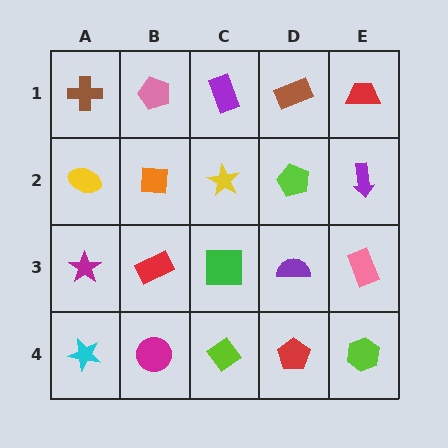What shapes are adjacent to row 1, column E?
A purple arrow (row 2, column E), a brown rectangle (row 1, column D).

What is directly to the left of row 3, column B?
A magenta star.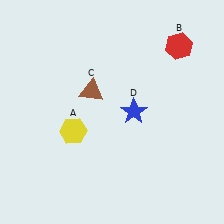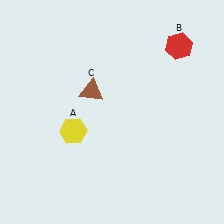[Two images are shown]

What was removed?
The blue star (D) was removed in Image 2.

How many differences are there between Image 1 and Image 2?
There is 1 difference between the two images.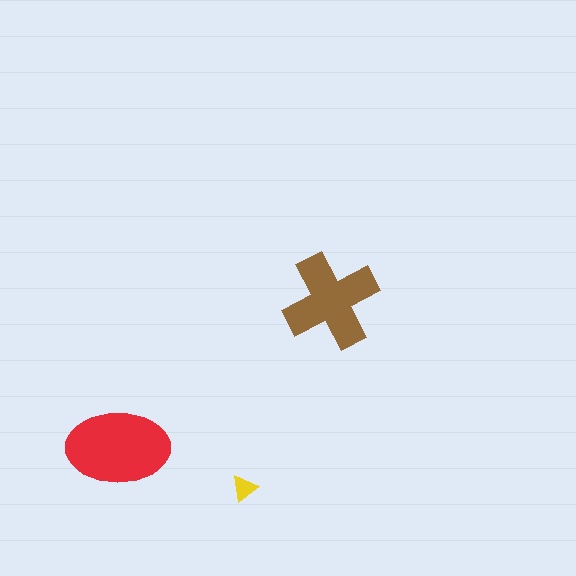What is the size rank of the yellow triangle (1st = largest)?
3rd.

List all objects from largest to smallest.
The red ellipse, the brown cross, the yellow triangle.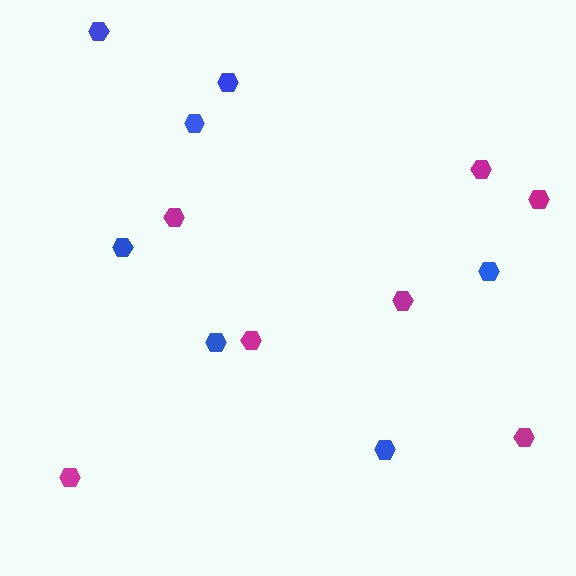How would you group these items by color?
There are 2 groups: one group of blue hexagons (7) and one group of magenta hexagons (7).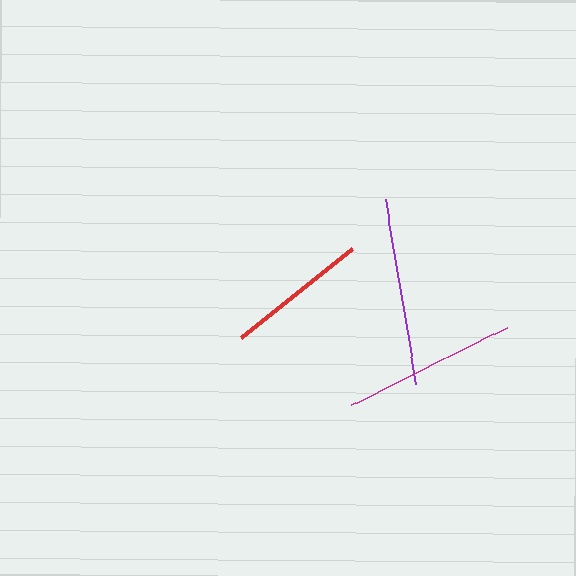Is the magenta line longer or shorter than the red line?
The magenta line is longer than the red line.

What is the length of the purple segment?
The purple segment is approximately 188 pixels long.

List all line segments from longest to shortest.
From longest to shortest: purple, magenta, red.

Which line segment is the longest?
The purple line is the longest at approximately 188 pixels.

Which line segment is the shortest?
The red line is the shortest at approximately 143 pixels.